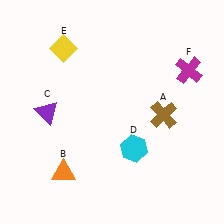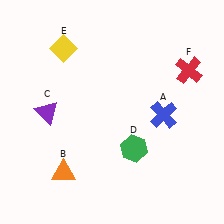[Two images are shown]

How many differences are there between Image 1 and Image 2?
There are 3 differences between the two images.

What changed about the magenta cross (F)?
In Image 1, F is magenta. In Image 2, it changed to red.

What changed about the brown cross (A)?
In Image 1, A is brown. In Image 2, it changed to blue.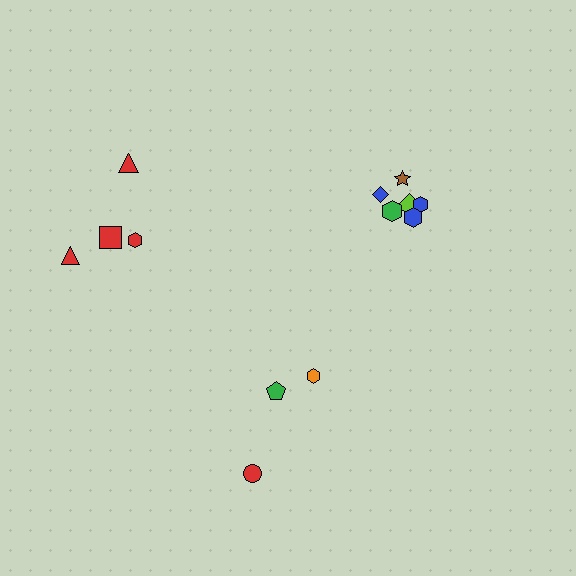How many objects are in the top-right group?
There are 6 objects.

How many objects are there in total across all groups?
There are 13 objects.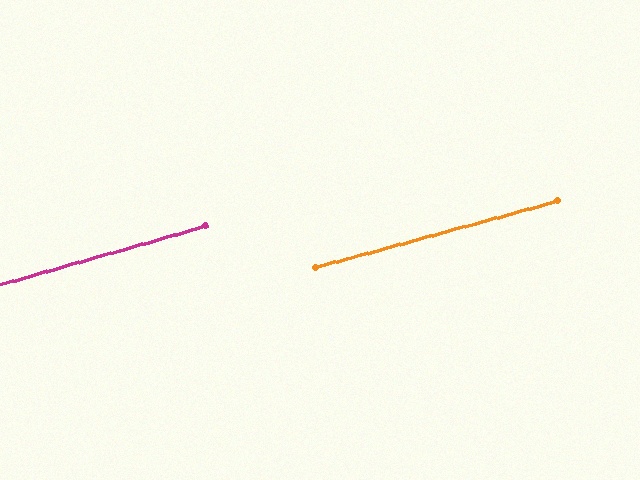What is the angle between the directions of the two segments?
Approximately 1 degree.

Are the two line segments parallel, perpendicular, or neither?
Parallel — their directions differ by only 0.6°.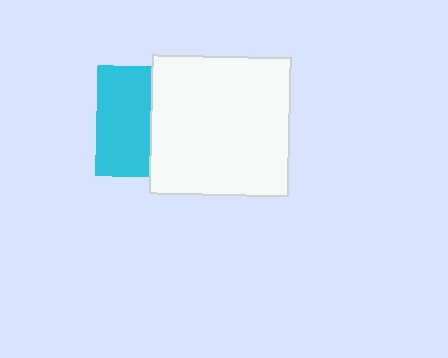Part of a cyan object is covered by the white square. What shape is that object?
It is a square.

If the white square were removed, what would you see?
You would see the complete cyan square.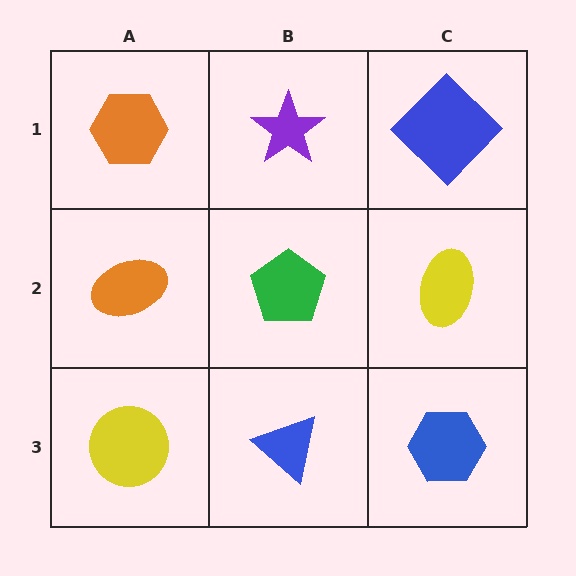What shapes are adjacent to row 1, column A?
An orange ellipse (row 2, column A), a purple star (row 1, column B).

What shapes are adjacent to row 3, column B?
A green pentagon (row 2, column B), a yellow circle (row 3, column A), a blue hexagon (row 3, column C).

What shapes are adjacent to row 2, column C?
A blue diamond (row 1, column C), a blue hexagon (row 3, column C), a green pentagon (row 2, column B).